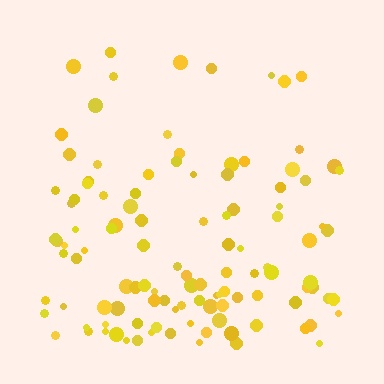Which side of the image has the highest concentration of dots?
The bottom.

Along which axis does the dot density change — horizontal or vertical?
Vertical.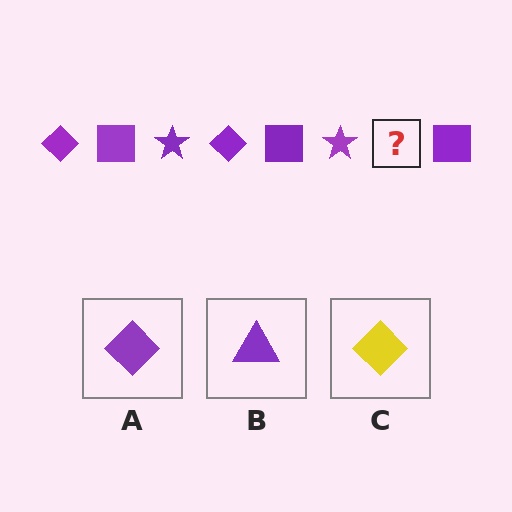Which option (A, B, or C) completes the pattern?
A.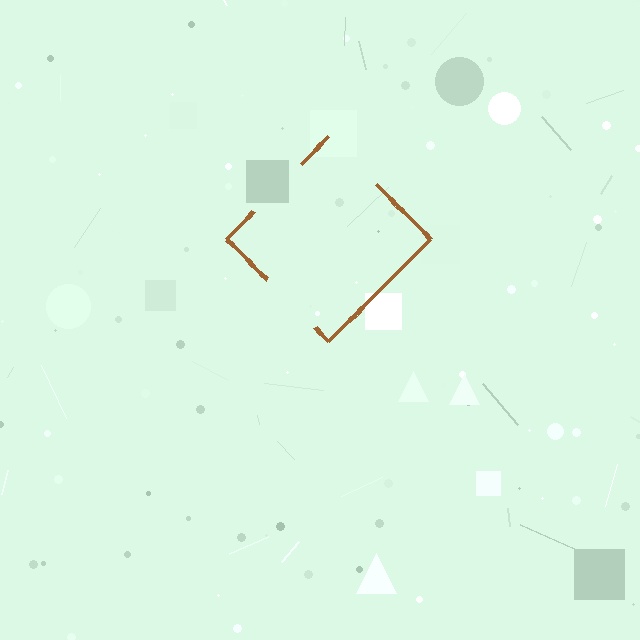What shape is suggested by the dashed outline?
The dashed outline suggests a diamond.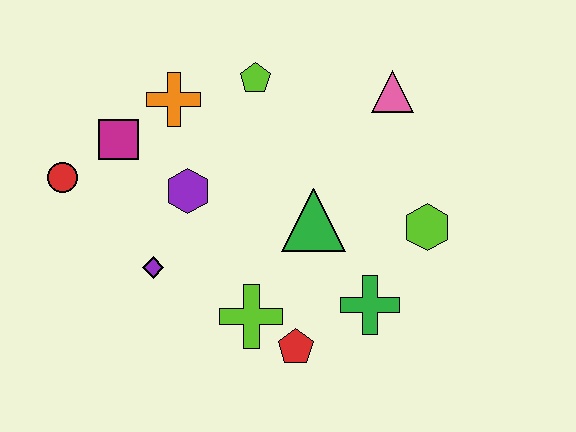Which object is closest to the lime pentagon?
The orange cross is closest to the lime pentagon.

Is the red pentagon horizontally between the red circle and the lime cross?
No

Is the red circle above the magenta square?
No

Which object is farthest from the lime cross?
The pink triangle is farthest from the lime cross.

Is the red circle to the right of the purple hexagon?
No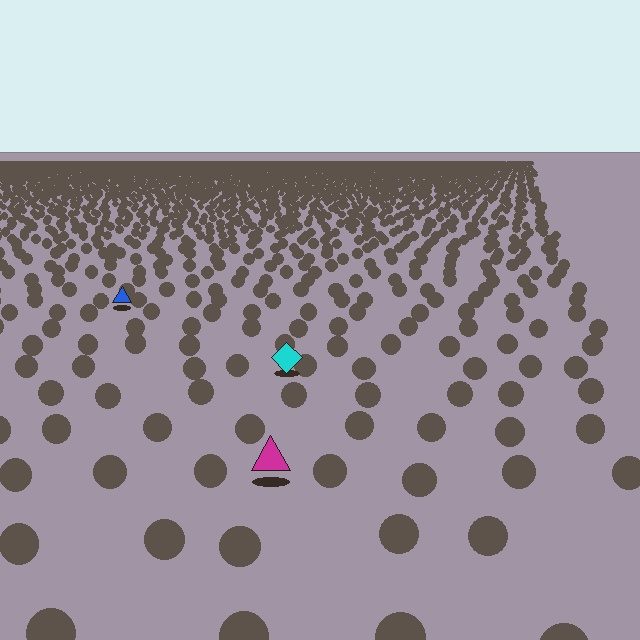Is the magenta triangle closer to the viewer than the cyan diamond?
Yes. The magenta triangle is closer — you can tell from the texture gradient: the ground texture is coarser near it.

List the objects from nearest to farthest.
From nearest to farthest: the magenta triangle, the cyan diamond, the blue triangle.